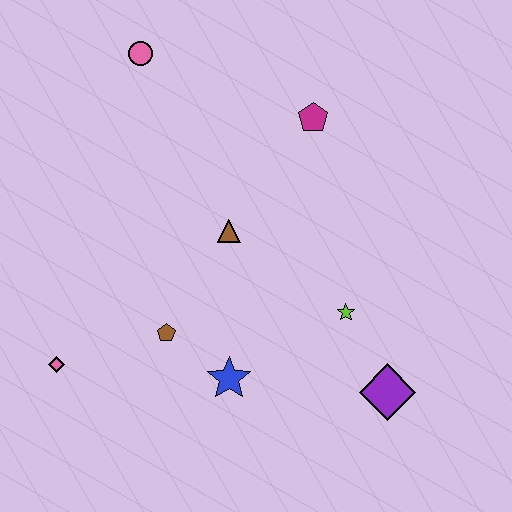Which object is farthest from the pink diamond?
The magenta pentagon is farthest from the pink diamond.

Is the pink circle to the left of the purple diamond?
Yes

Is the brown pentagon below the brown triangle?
Yes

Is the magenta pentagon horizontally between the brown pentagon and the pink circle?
No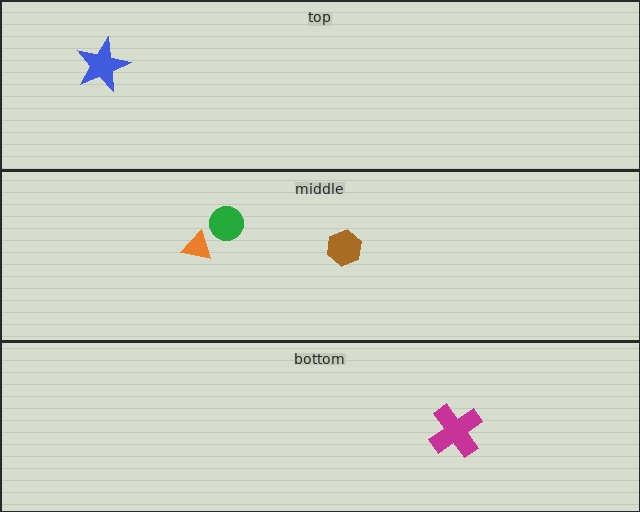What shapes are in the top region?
The blue star.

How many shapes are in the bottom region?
1.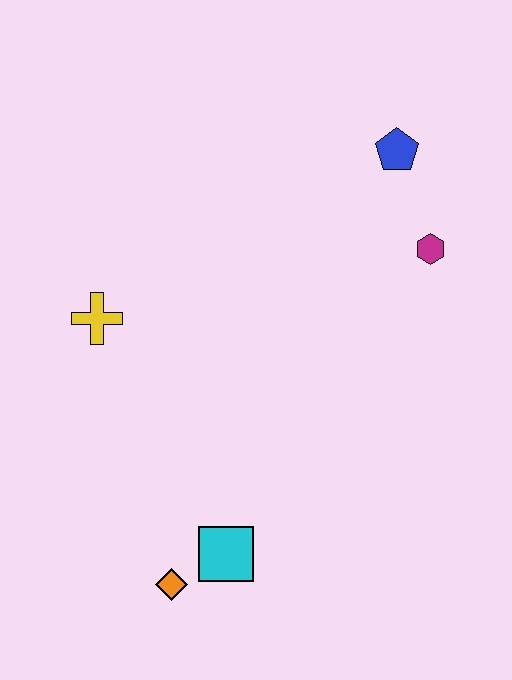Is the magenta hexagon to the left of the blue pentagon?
No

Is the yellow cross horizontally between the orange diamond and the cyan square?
No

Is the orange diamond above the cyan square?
No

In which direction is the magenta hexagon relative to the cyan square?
The magenta hexagon is above the cyan square.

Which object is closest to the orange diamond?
The cyan square is closest to the orange diamond.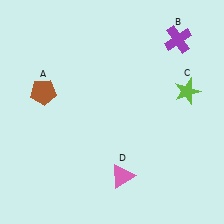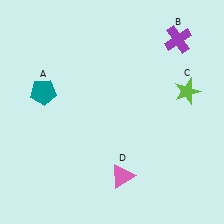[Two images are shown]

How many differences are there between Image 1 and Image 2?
There is 1 difference between the two images.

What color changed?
The pentagon (A) changed from brown in Image 1 to teal in Image 2.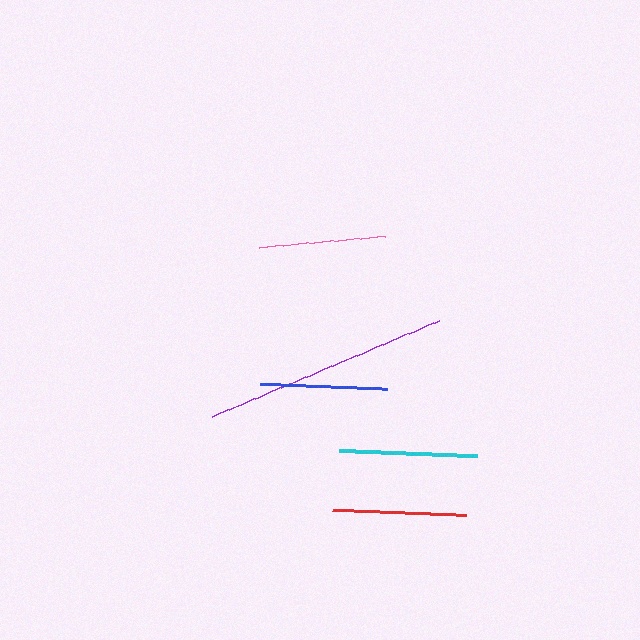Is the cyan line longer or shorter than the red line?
The cyan line is longer than the red line.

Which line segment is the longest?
The purple line is the longest at approximately 247 pixels.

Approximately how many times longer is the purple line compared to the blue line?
The purple line is approximately 1.9 times the length of the blue line.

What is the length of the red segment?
The red segment is approximately 134 pixels long.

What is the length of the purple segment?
The purple segment is approximately 247 pixels long.